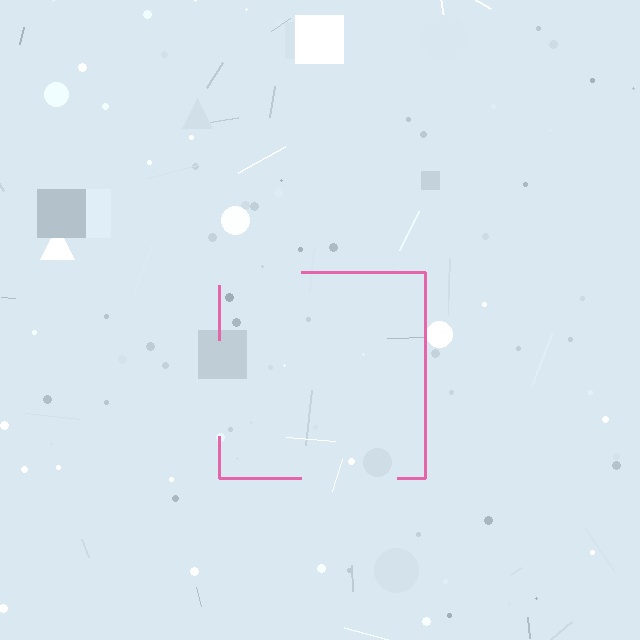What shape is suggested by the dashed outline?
The dashed outline suggests a square.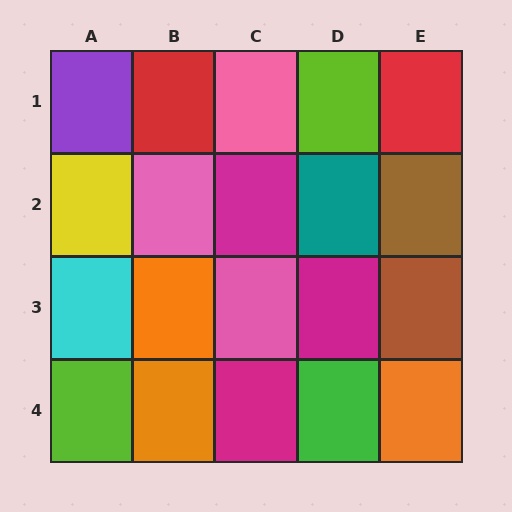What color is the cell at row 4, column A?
Lime.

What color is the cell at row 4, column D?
Green.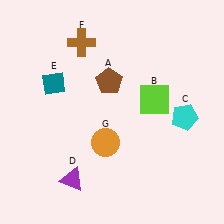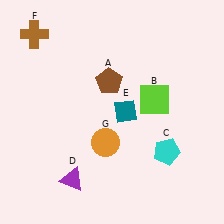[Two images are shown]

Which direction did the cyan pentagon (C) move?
The cyan pentagon (C) moved down.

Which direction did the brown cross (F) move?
The brown cross (F) moved left.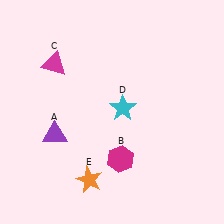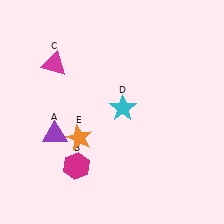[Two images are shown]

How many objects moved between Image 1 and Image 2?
2 objects moved between the two images.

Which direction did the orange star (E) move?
The orange star (E) moved up.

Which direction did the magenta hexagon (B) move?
The magenta hexagon (B) moved left.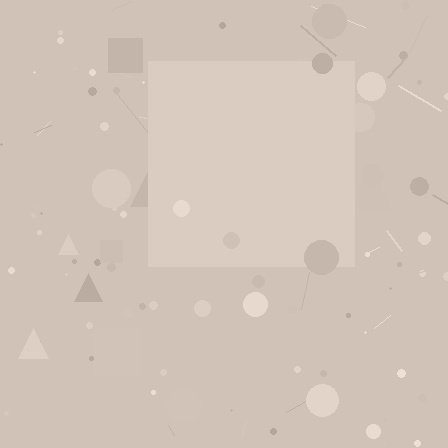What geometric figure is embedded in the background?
A square is embedded in the background.